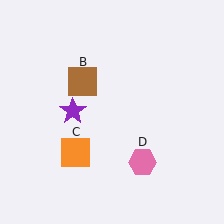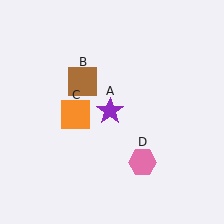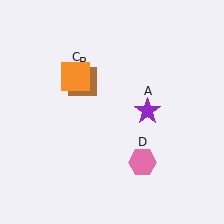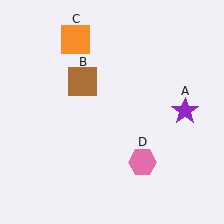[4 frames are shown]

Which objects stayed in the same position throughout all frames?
Brown square (object B) and pink hexagon (object D) remained stationary.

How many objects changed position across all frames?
2 objects changed position: purple star (object A), orange square (object C).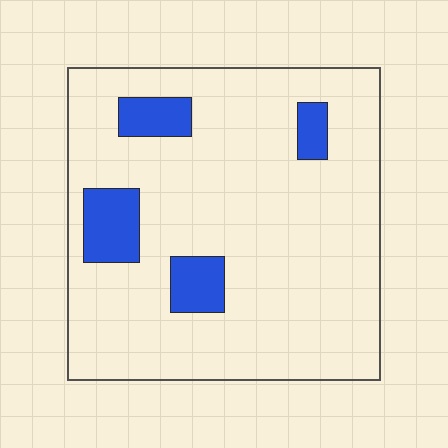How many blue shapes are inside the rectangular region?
4.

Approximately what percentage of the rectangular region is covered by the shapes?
Approximately 10%.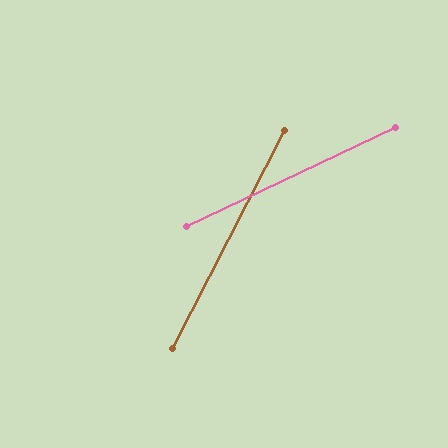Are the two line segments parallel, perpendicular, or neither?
Neither parallel nor perpendicular — they differ by about 38°.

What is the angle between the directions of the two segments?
Approximately 38 degrees.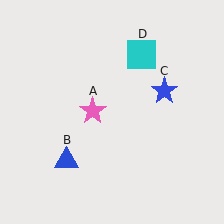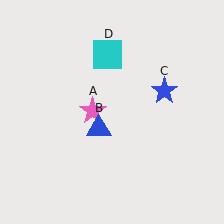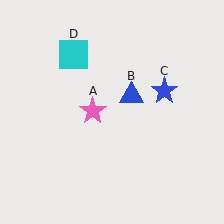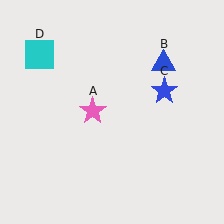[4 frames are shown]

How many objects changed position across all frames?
2 objects changed position: blue triangle (object B), cyan square (object D).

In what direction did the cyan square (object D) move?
The cyan square (object D) moved left.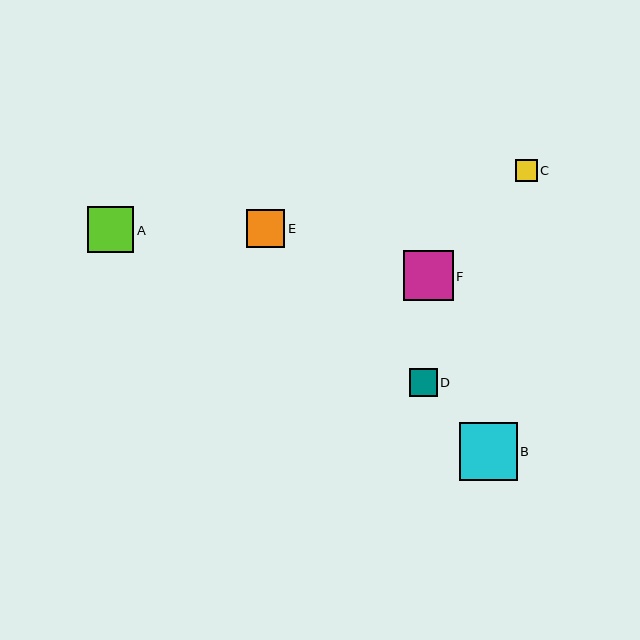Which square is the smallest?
Square C is the smallest with a size of approximately 21 pixels.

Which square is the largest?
Square B is the largest with a size of approximately 58 pixels.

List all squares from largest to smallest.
From largest to smallest: B, F, A, E, D, C.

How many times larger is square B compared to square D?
Square B is approximately 2.1 times the size of square D.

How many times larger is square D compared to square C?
Square D is approximately 1.3 times the size of square C.